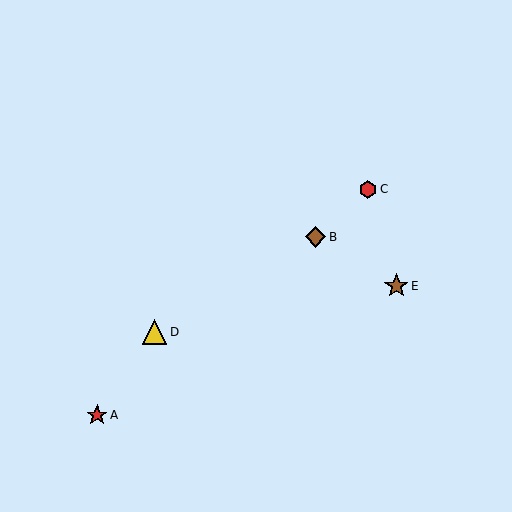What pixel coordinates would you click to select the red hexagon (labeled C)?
Click at (368, 189) to select the red hexagon C.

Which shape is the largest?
The yellow triangle (labeled D) is the largest.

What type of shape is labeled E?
Shape E is a brown star.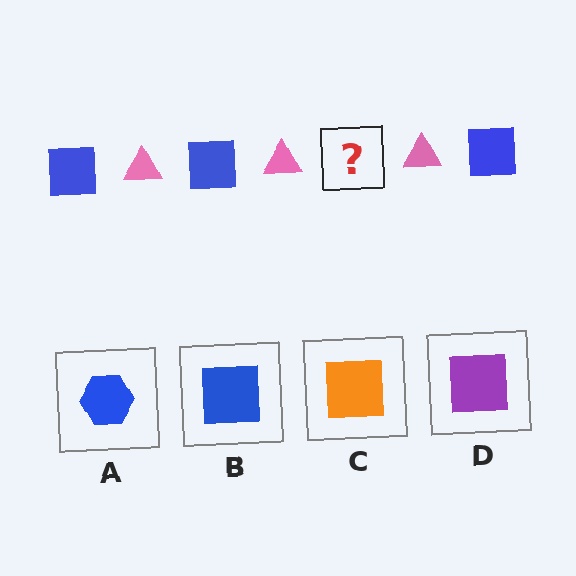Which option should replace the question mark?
Option B.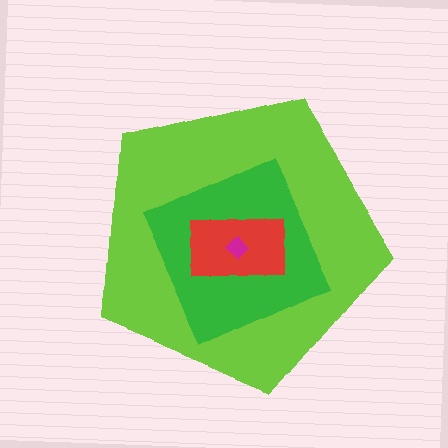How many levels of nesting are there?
4.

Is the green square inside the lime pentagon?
Yes.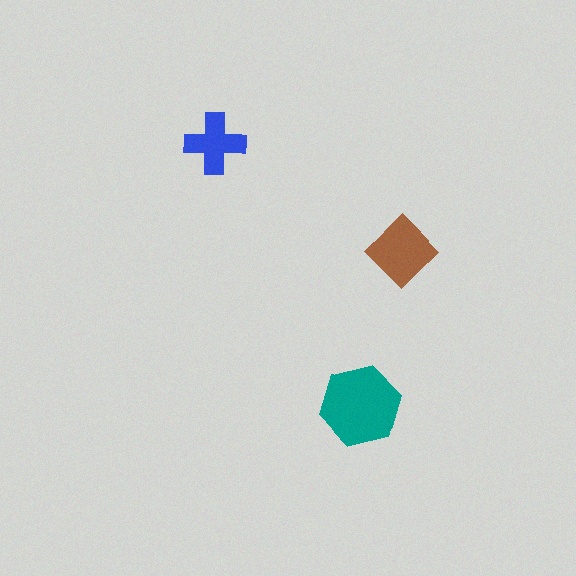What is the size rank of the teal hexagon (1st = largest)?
1st.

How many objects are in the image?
There are 3 objects in the image.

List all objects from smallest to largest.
The blue cross, the brown diamond, the teal hexagon.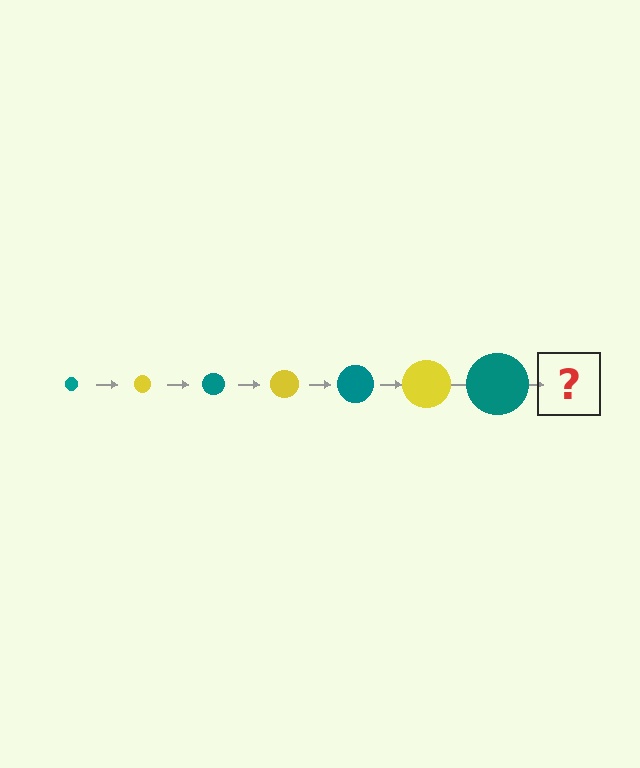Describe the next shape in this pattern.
It should be a yellow circle, larger than the previous one.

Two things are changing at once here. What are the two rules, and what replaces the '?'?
The two rules are that the circle grows larger each step and the color cycles through teal and yellow. The '?' should be a yellow circle, larger than the previous one.